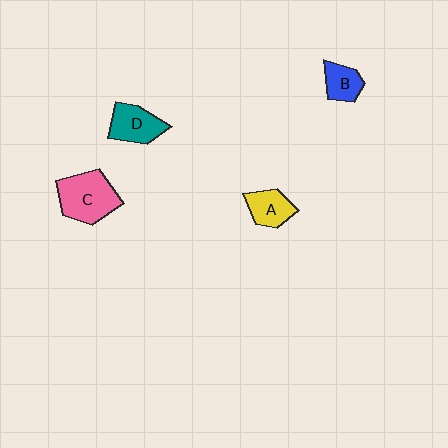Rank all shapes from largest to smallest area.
From largest to smallest: C (pink), D (teal), A (yellow), B (blue).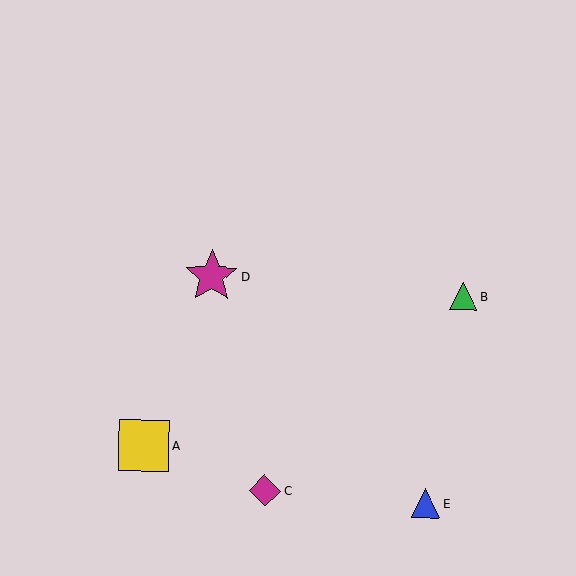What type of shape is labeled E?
Shape E is a blue triangle.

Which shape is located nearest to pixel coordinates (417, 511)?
The blue triangle (labeled E) at (425, 503) is nearest to that location.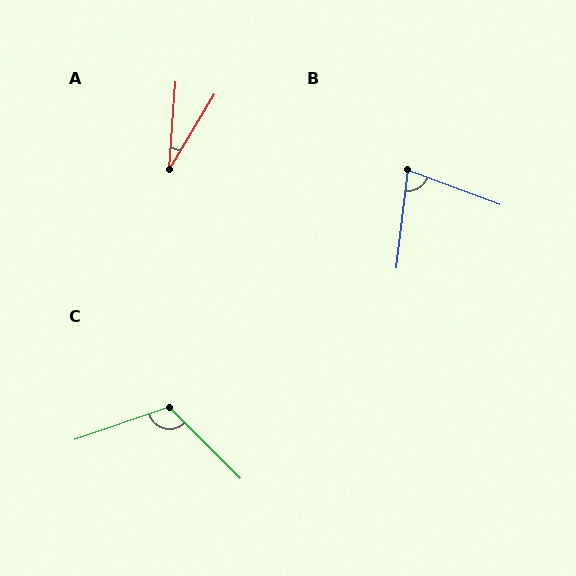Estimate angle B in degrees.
Approximately 76 degrees.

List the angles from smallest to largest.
A (27°), B (76°), C (116°).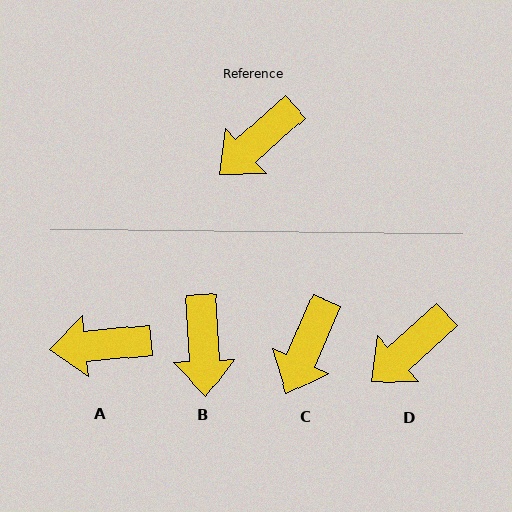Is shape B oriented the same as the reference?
No, it is off by about 51 degrees.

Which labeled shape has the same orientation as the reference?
D.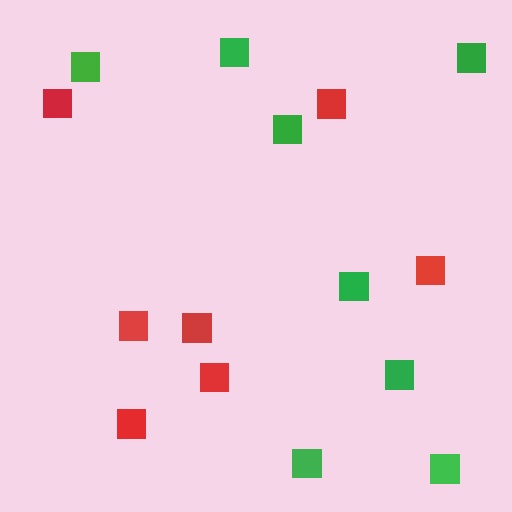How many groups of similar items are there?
There are 2 groups: one group of red squares (7) and one group of green squares (8).